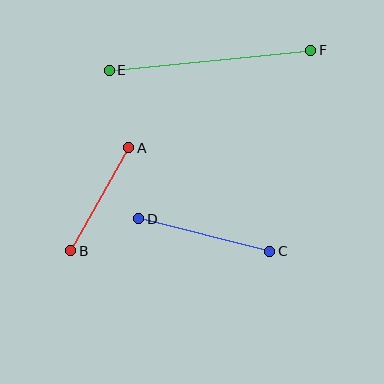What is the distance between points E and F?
The distance is approximately 203 pixels.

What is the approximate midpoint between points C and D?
The midpoint is at approximately (204, 235) pixels.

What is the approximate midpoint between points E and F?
The midpoint is at approximately (210, 60) pixels.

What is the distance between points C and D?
The distance is approximately 135 pixels.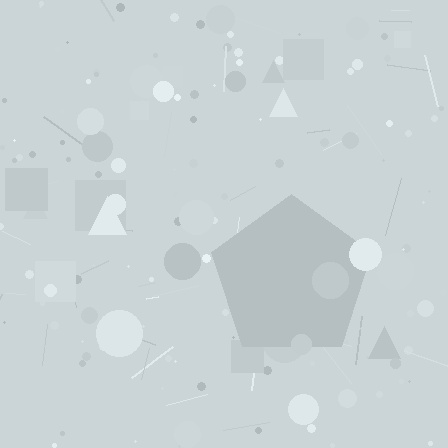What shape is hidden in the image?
A pentagon is hidden in the image.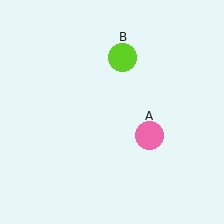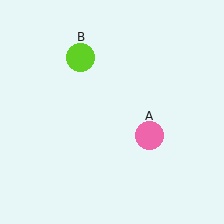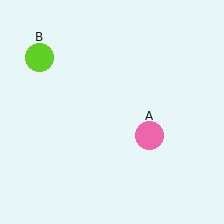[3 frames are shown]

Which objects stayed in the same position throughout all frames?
Pink circle (object A) remained stationary.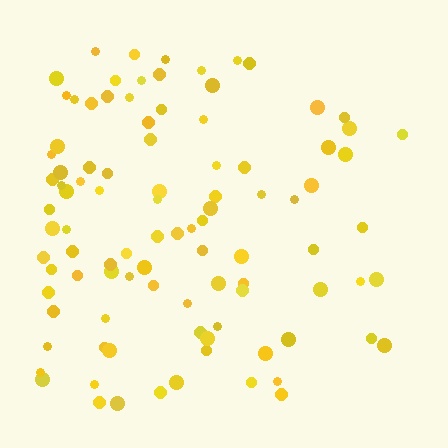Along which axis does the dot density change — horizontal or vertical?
Horizontal.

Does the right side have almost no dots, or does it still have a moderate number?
Still a moderate number, just noticeably fewer than the left.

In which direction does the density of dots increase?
From right to left, with the left side densest.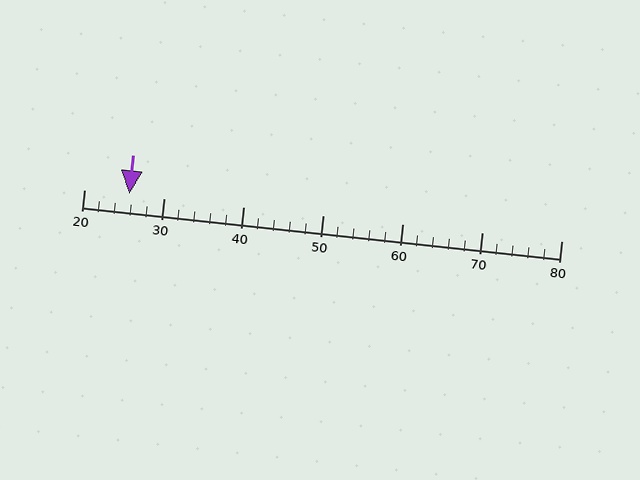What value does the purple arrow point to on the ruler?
The purple arrow points to approximately 26.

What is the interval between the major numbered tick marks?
The major tick marks are spaced 10 units apart.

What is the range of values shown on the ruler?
The ruler shows values from 20 to 80.